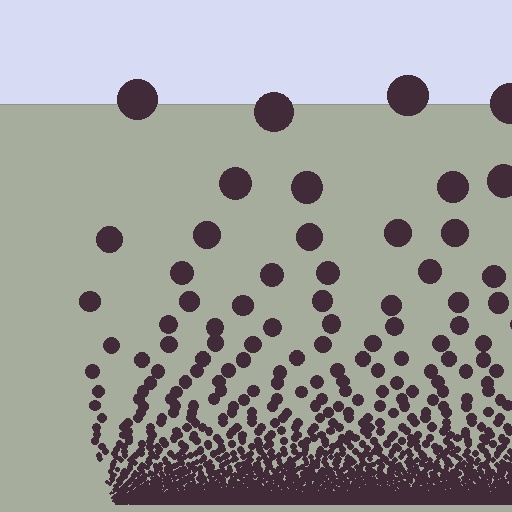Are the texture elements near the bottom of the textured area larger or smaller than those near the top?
Smaller. The gradient is inverted — elements near the bottom are smaller and denser.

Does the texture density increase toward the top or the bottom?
Density increases toward the bottom.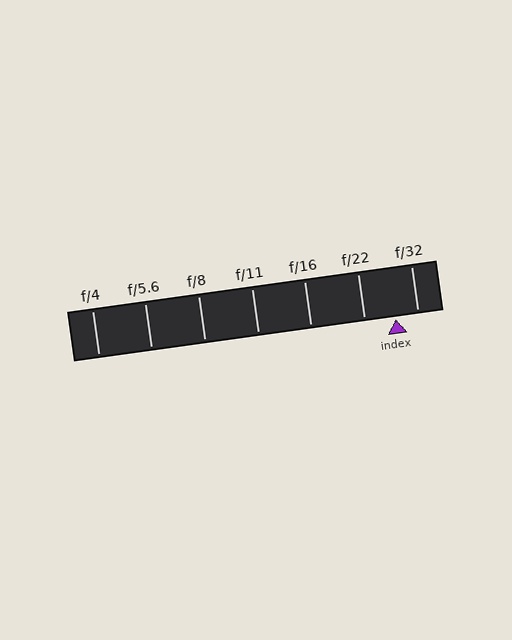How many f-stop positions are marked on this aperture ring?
There are 7 f-stop positions marked.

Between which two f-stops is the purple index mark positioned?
The index mark is between f/22 and f/32.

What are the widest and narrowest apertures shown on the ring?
The widest aperture shown is f/4 and the narrowest is f/32.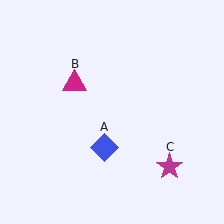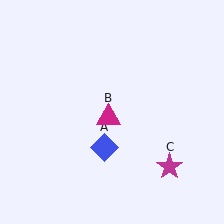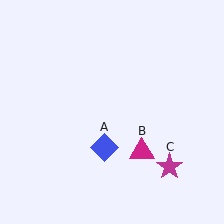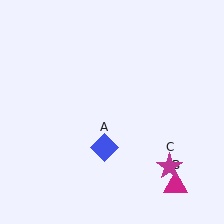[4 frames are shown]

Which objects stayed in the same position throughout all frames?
Blue diamond (object A) and magenta star (object C) remained stationary.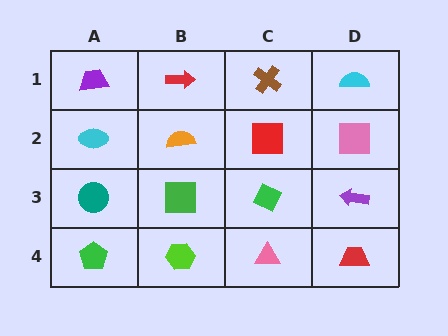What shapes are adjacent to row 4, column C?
A green diamond (row 3, column C), a lime hexagon (row 4, column B), a red trapezoid (row 4, column D).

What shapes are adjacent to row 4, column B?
A green square (row 3, column B), a green pentagon (row 4, column A), a pink triangle (row 4, column C).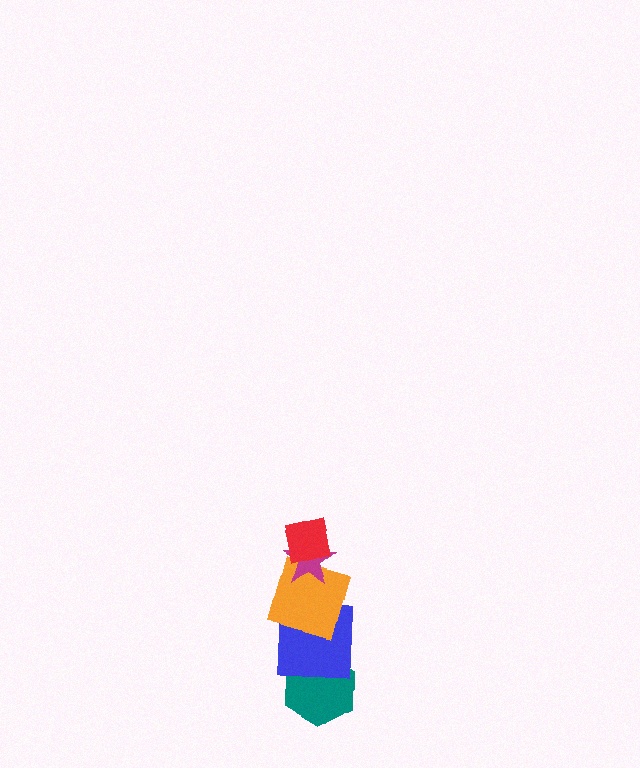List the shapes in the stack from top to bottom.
From top to bottom: the red square, the magenta star, the orange square, the blue square, the teal hexagon.